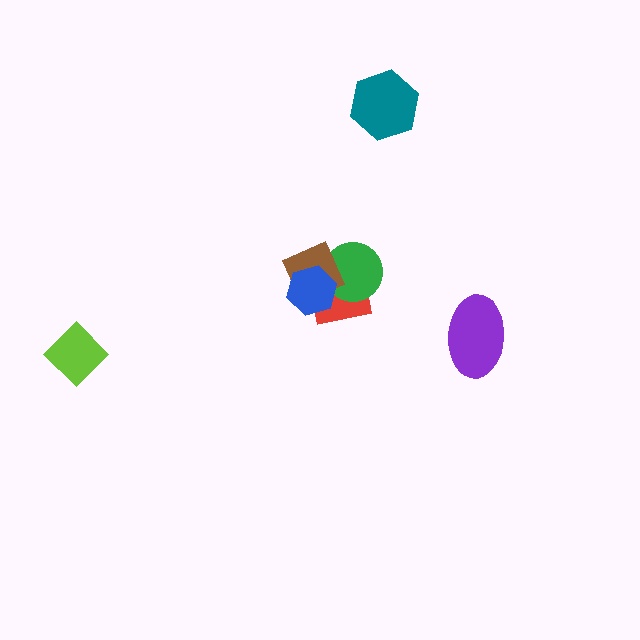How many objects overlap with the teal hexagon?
0 objects overlap with the teal hexagon.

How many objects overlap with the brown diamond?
3 objects overlap with the brown diamond.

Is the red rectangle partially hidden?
Yes, it is partially covered by another shape.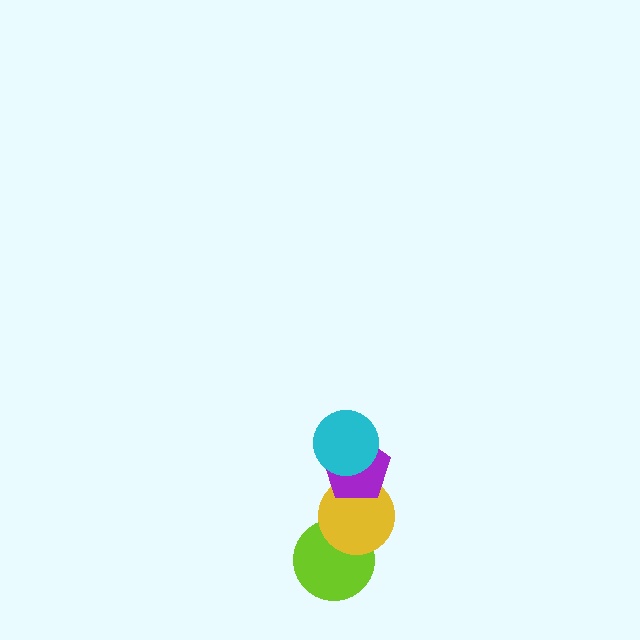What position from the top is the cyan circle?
The cyan circle is 1st from the top.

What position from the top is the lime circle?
The lime circle is 4th from the top.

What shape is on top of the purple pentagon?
The cyan circle is on top of the purple pentagon.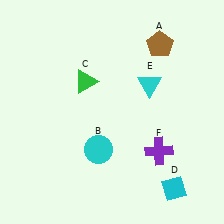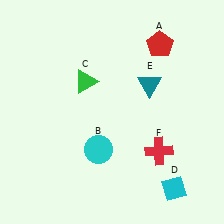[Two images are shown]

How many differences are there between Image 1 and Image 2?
There are 3 differences between the two images.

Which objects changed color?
A changed from brown to red. E changed from cyan to teal. F changed from purple to red.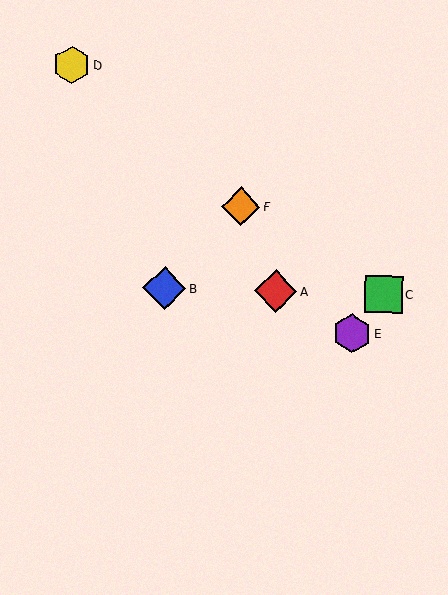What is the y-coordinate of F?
Object F is at y≈206.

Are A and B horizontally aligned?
Yes, both are at y≈291.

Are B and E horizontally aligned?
No, B is at y≈288 and E is at y≈333.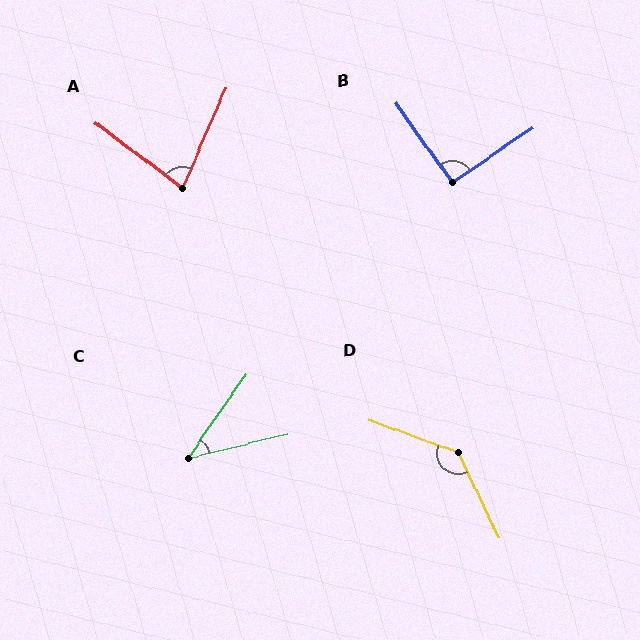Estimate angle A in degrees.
Approximately 77 degrees.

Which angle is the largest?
D, at approximately 136 degrees.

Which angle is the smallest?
C, at approximately 42 degrees.